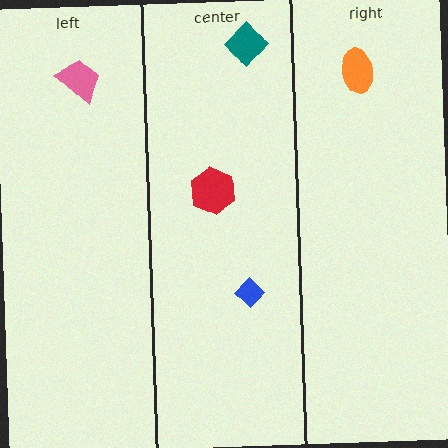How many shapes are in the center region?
3.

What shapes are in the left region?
The pink trapezoid.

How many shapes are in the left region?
1.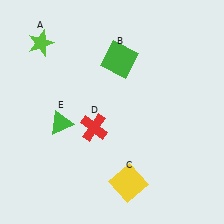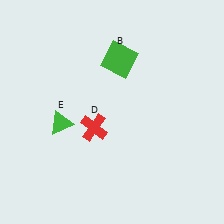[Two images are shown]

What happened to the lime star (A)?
The lime star (A) was removed in Image 2. It was in the top-left area of Image 1.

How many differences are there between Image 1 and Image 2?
There are 2 differences between the two images.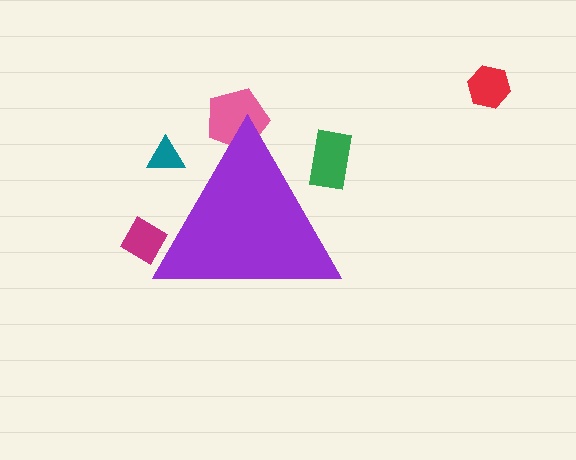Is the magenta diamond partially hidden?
Yes, the magenta diamond is partially hidden behind the purple triangle.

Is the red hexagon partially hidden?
No, the red hexagon is fully visible.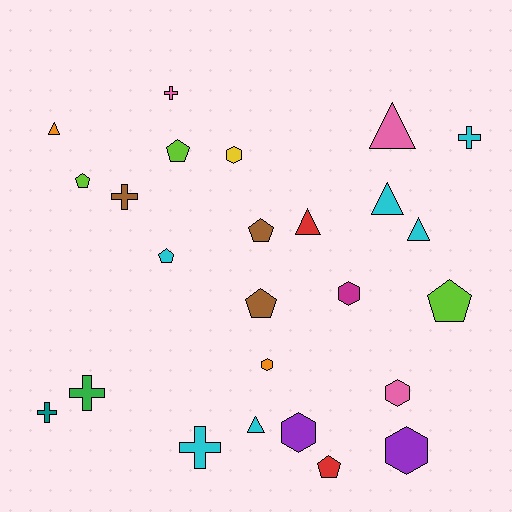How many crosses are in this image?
There are 6 crosses.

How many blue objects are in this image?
There are no blue objects.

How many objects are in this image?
There are 25 objects.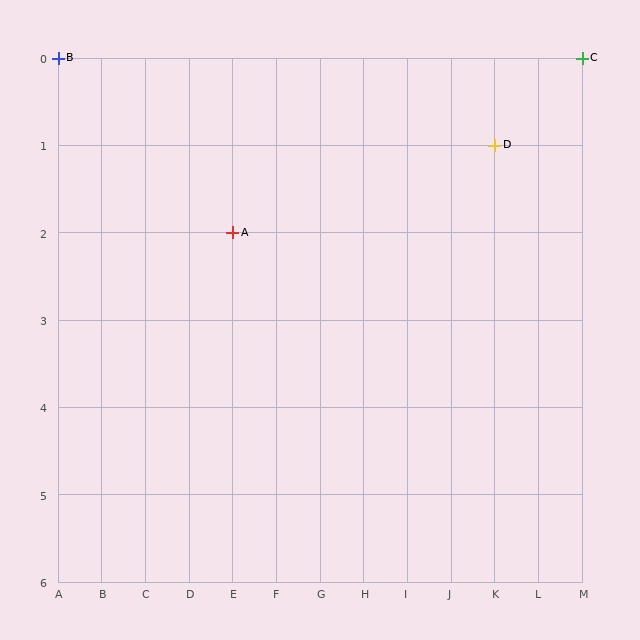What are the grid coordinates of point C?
Point C is at grid coordinates (M, 0).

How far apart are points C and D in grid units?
Points C and D are 2 columns and 1 row apart (about 2.2 grid units diagonally).